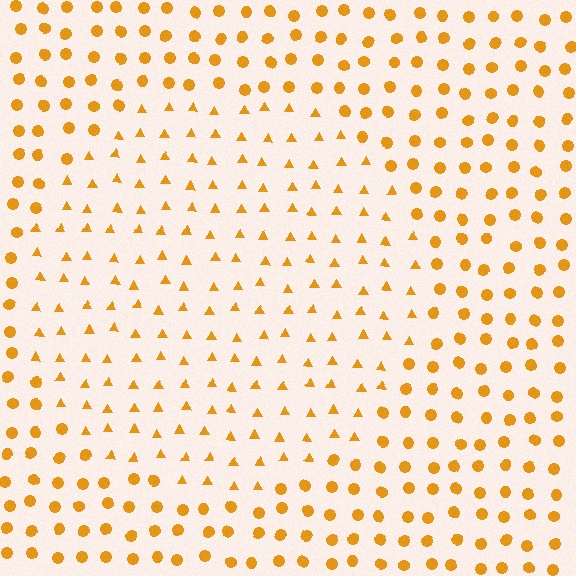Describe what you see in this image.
The image is filled with small orange elements arranged in a uniform grid. A circle-shaped region contains triangles, while the surrounding area contains circles. The boundary is defined purely by the change in element shape.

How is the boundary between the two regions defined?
The boundary is defined by a change in element shape: triangles inside vs. circles outside. All elements share the same color and spacing.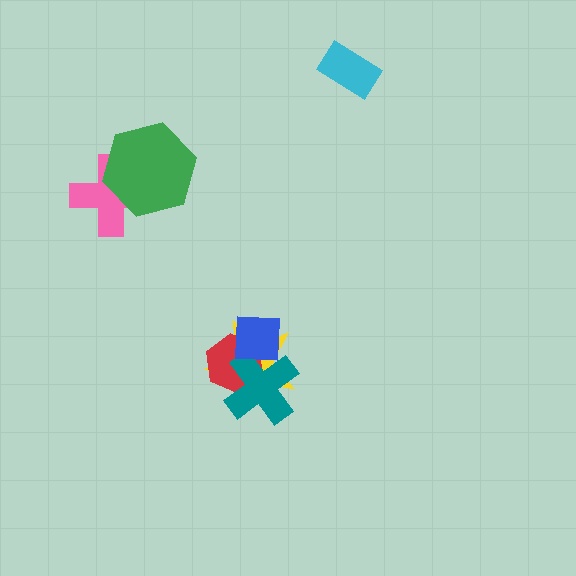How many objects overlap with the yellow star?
3 objects overlap with the yellow star.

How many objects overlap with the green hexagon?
1 object overlaps with the green hexagon.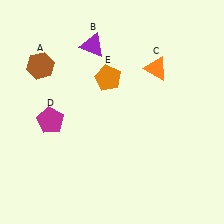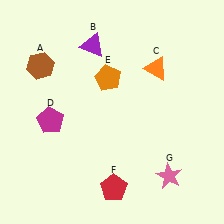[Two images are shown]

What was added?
A red pentagon (F), a pink star (G) were added in Image 2.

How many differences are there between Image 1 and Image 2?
There are 2 differences between the two images.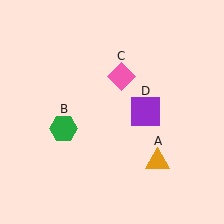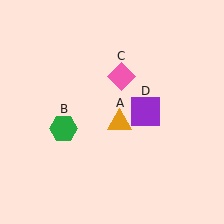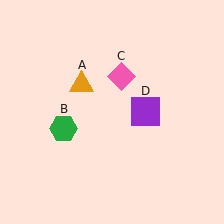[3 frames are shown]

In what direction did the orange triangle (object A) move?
The orange triangle (object A) moved up and to the left.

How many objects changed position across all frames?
1 object changed position: orange triangle (object A).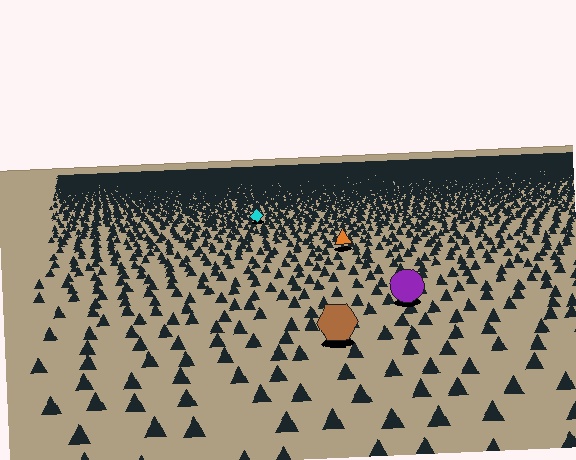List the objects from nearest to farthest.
From nearest to farthest: the brown hexagon, the purple circle, the orange triangle, the cyan diamond.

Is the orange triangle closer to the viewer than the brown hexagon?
No. The brown hexagon is closer — you can tell from the texture gradient: the ground texture is coarser near it.